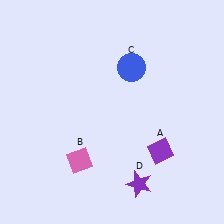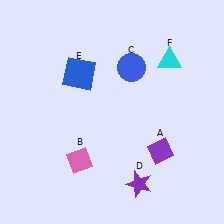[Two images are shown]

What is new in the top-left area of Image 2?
A blue square (E) was added in the top-left area of Image 2.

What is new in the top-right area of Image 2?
A cyan triangle (F) was added in the top-right area of Image 2.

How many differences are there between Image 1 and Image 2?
There are 2 differences between the two images.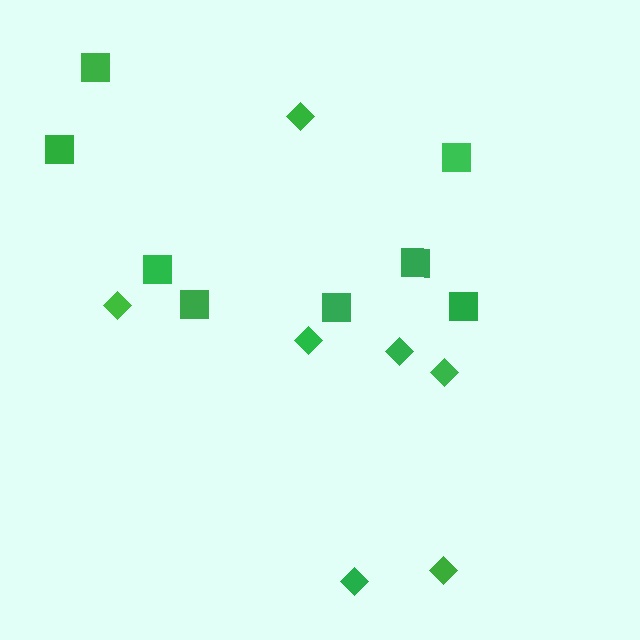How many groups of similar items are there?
There are 2 groups: one group of squares (8) and one group of diamonds (7).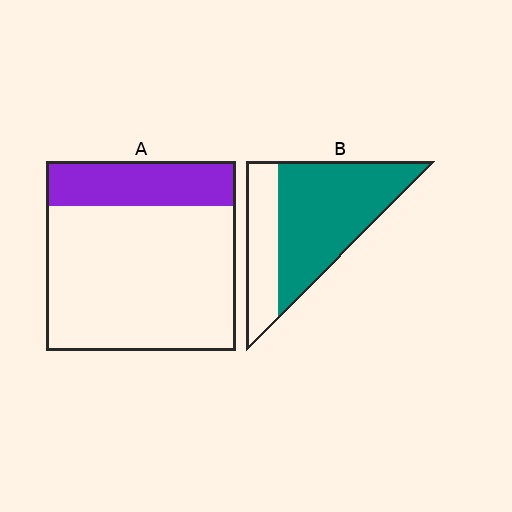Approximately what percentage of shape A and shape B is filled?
A is approximately 25% and B is approximately 70%.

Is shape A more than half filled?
No.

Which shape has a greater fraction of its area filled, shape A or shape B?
Shape B.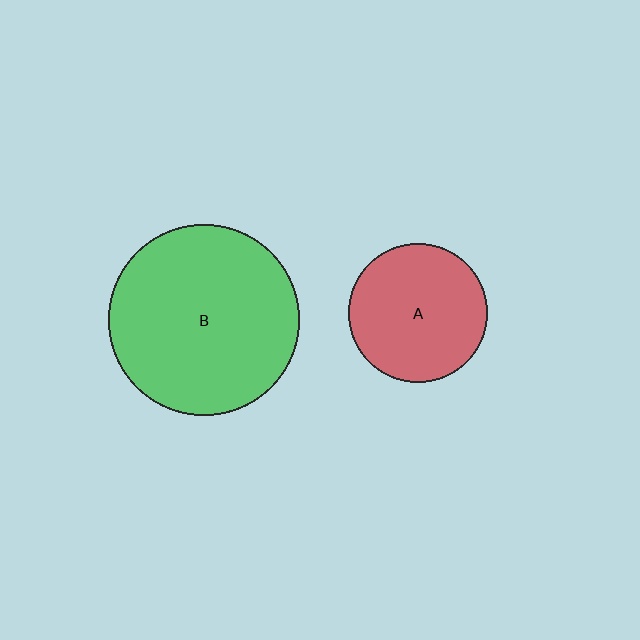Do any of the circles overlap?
No, none of the circles overlap.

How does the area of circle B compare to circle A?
Approximately 1.9 times.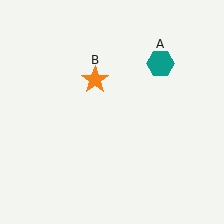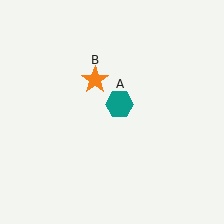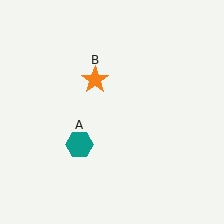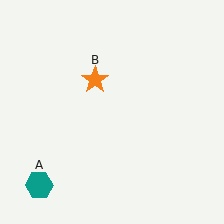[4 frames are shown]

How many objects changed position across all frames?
1 object changed position: teal hexagon (object A).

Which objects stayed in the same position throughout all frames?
Orange star (object B) remained stationary.